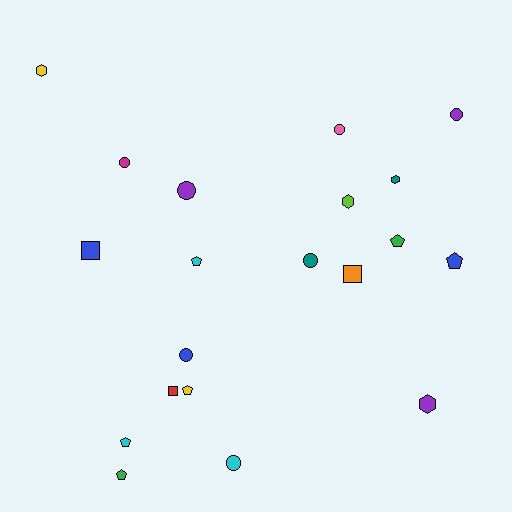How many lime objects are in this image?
There is 1 lime object.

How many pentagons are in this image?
There are 6 pentagons.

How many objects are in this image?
There are 20 objects.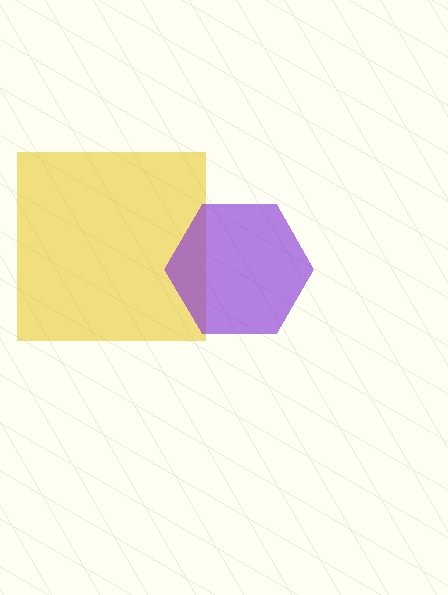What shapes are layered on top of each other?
The layered shapes are: a yellow square, a purple hexagon.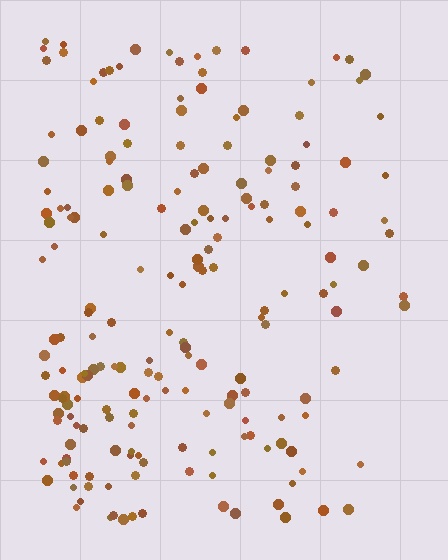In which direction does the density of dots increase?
From right to left, with the left side densest.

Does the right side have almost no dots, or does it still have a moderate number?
Still a moderate number, just noticeably fewer than the left.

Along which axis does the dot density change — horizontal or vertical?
Horizontal.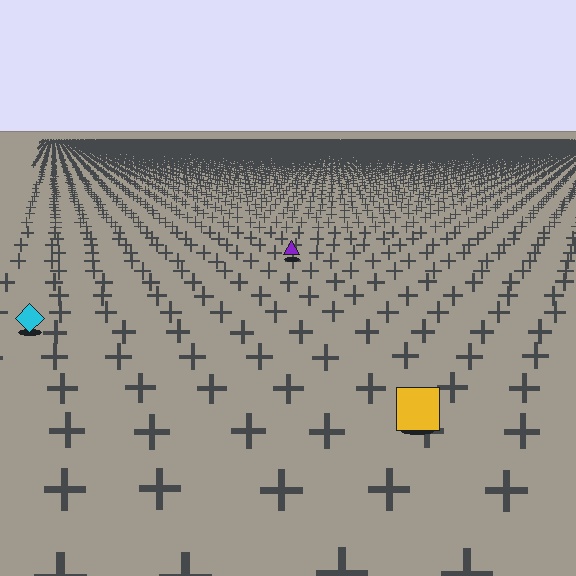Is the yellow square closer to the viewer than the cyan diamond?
Yes. The yellow square is closer — you can tell from the texture gradient: the ground texture is coarser near it.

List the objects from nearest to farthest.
From nearest to farthest: the yellow square, the cyan diamond, the purple triangle.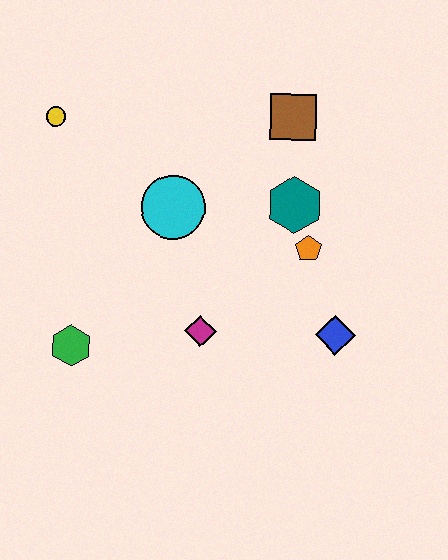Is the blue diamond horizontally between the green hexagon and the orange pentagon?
No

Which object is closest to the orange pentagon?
The teal hexagon is closest to the orange pentagon.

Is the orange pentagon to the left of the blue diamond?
Yes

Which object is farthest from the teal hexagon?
The green hexagon is farthest from the teal hexagon.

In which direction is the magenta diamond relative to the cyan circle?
The magenta diamond is below the cyan circle.